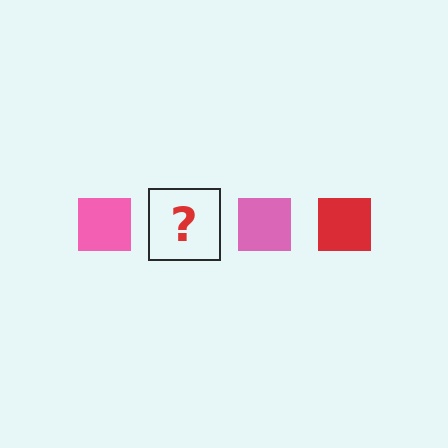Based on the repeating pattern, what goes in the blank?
The blank should be a red square.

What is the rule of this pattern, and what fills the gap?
The rule is that the pattern cycles through pink, red squares. The gap should be filled with a red square.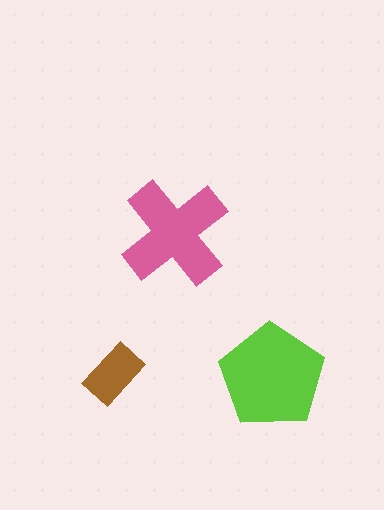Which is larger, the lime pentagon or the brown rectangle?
The lime pentagon.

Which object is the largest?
The lime pentagon.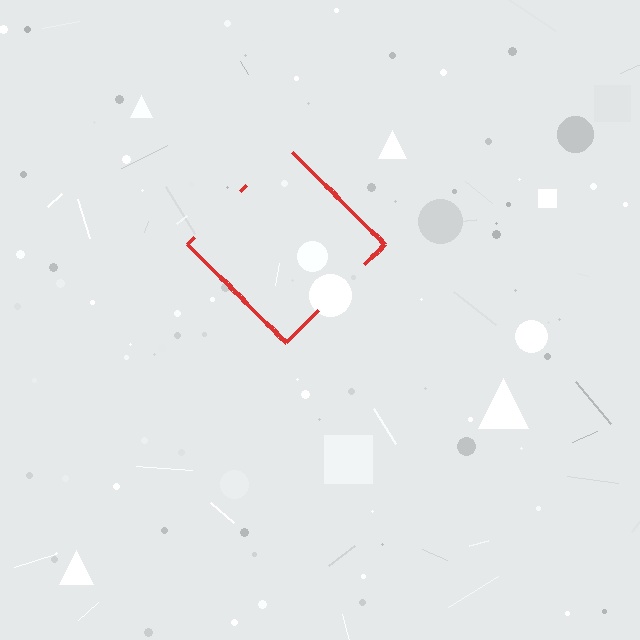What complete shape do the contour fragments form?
The contour fragments form a diamond.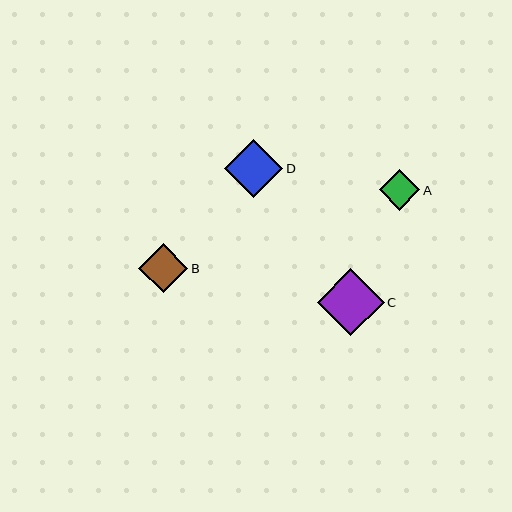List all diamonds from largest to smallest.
From largest to smallest: C, D, B, A.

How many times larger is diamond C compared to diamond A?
Diamond C is approximately 1.7 times the size of diamond A.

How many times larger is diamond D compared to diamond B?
Diamond D is approximately 1.2 times the size of diamond B.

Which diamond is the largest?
Diamond C is the largest with a size of approximately 67 pixels.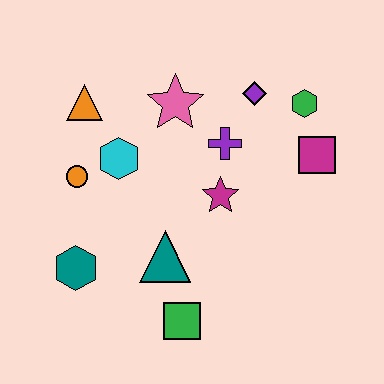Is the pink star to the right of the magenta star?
No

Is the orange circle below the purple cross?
Yes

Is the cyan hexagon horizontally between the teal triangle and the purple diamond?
No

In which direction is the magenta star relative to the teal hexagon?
The magenta star is to the right of the teal hexagon.